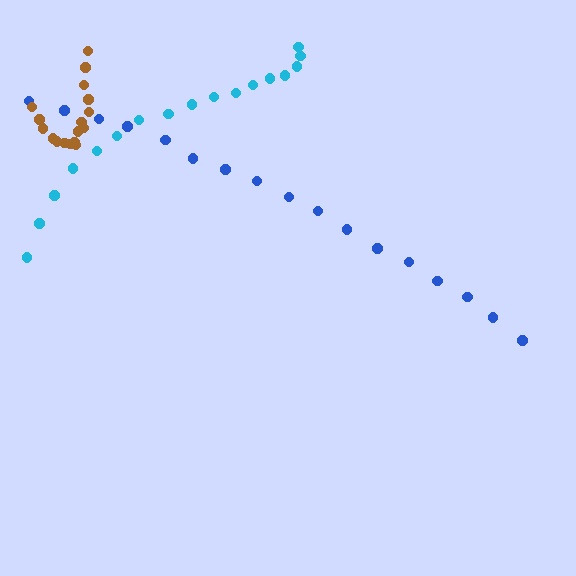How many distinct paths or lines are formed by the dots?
There are 3 distinct paths.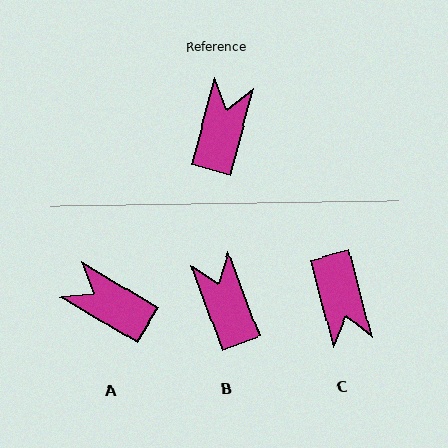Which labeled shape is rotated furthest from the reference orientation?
C, about 150 degrees away.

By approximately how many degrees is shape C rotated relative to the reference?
Approximately 150 degrees clockwise.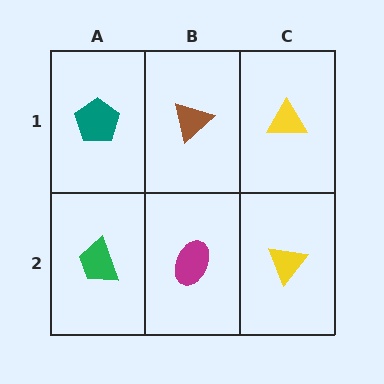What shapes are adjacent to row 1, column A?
A green trapezoid (row 2, column A), a brown triangle (row 1, column B).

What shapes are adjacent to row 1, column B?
A magenta ellipse (row 2, column B), a teal pentagon (row 1, column A), a yellow triangle (row 1, column C).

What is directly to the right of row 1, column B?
A yellow triangle.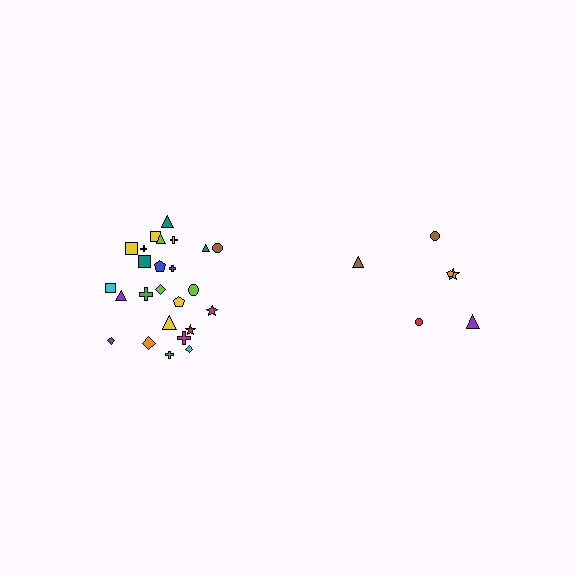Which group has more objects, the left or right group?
The left group.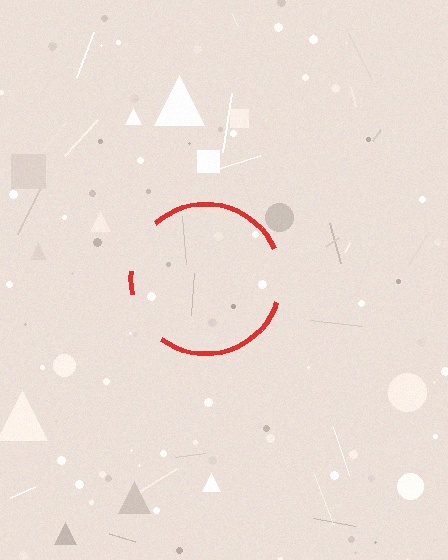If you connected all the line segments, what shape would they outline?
They would outline a circle.